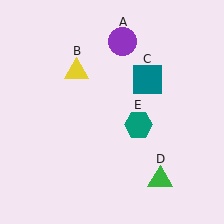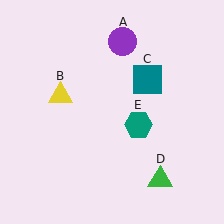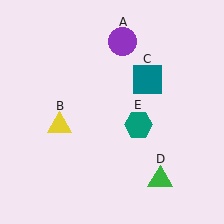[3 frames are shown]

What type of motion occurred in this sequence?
The yellow triangle (object B) rotated counterclockwise around the center of the scene.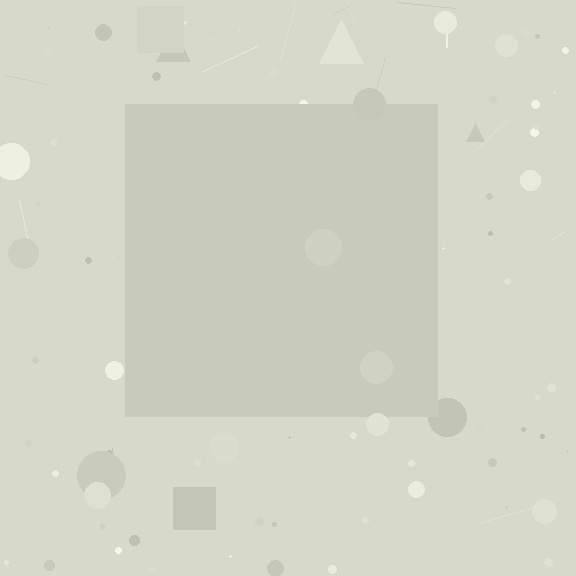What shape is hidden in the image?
A square is hidden in the image.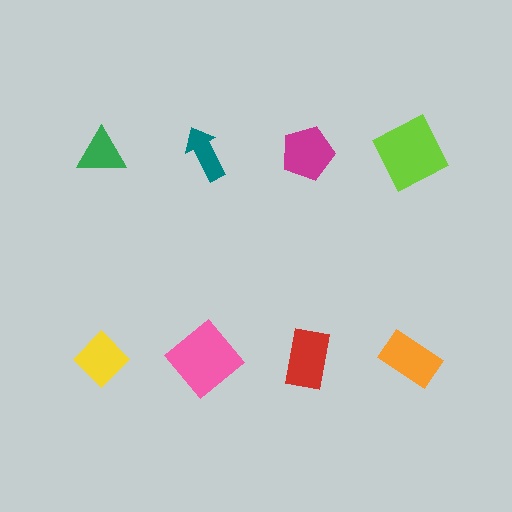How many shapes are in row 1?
4 shapes.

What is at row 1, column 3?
A magenta pentagon.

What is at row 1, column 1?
A green triangle.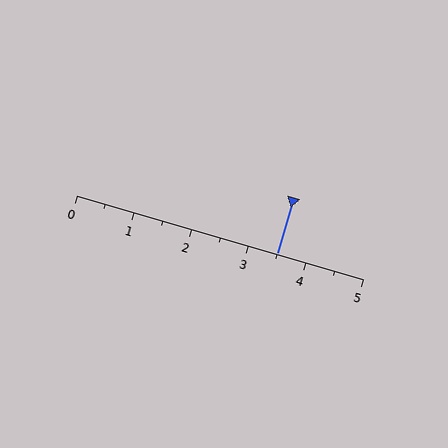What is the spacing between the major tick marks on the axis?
The major ticks are spaced 1 apart.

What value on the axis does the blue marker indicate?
The marker indicates approximately 3.5.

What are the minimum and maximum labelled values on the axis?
The axis runs from 0 to 5.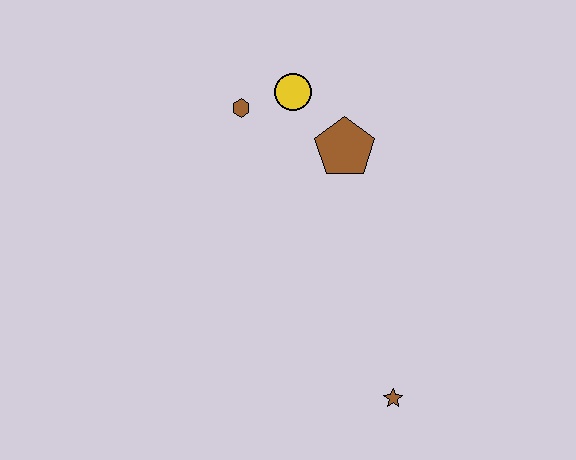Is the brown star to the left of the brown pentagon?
No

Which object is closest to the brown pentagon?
The yellow circle is closest to the brown pentagon.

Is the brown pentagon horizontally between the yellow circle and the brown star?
Yes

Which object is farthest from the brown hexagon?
The brown star is farthest from the brown hexagon.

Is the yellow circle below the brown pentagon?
No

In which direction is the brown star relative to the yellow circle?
The brown star is below the yellow circle.